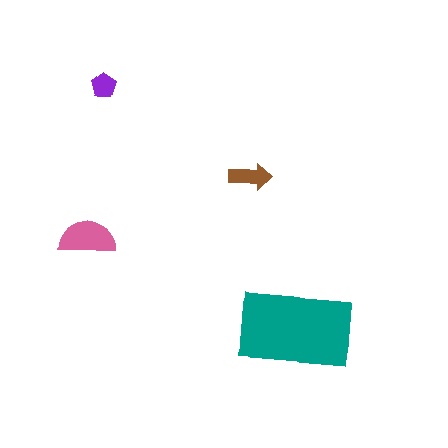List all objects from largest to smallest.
The teal rectangle, the pink semicircle, the brown arrow, the purple pentagon.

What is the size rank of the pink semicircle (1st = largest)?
2nd.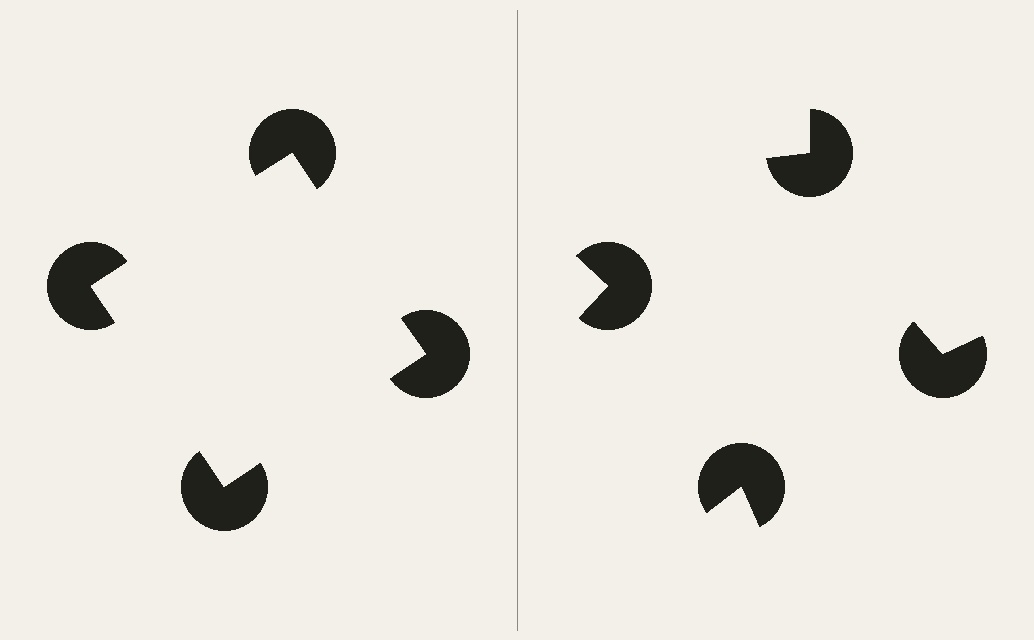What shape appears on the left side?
An illusory square.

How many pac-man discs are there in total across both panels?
8 — 4 on each side.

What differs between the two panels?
The pac-man discs are positioned identically on both sides; only the wedge orientations differ. On the left they align to a square; on the right they are misaligned.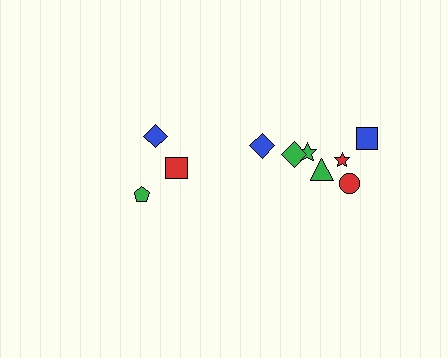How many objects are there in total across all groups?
There are 10 objects.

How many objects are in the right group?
There are 7 objects.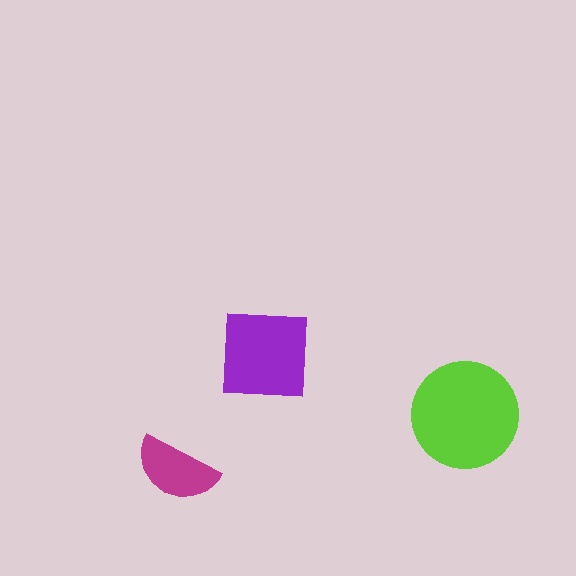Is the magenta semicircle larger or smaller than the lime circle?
Smaller.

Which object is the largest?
The lime circle.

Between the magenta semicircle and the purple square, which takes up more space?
The purple square.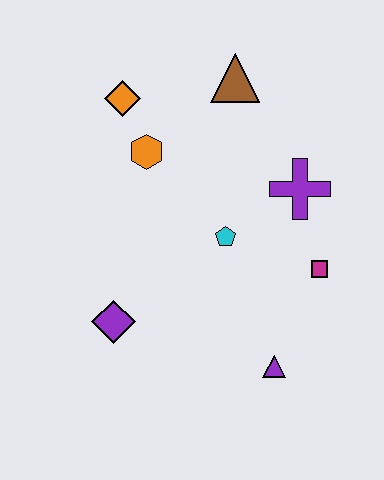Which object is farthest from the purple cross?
The purple diamond is farthest from the purple cross.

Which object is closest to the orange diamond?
The orange hexagon is closest to the orange diamond.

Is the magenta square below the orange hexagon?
Yes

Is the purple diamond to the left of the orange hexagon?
Yes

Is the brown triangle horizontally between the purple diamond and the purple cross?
Yes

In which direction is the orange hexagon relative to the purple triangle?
The orange hexagon is above the purple triangle.